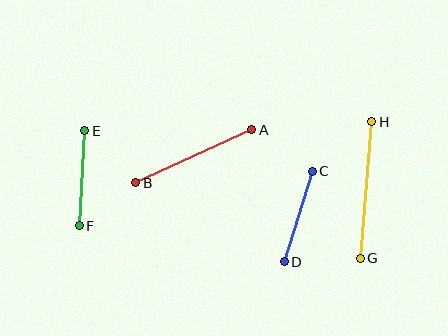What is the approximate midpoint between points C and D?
The midpoint is at approximately (298, 216) pixels.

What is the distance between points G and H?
The distance is approximately 137 pixels.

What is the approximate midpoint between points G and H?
The midpoint is at approximately (366, 190) pixels.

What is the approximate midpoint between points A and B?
The midpoint is at approximately (194, 156) pixels.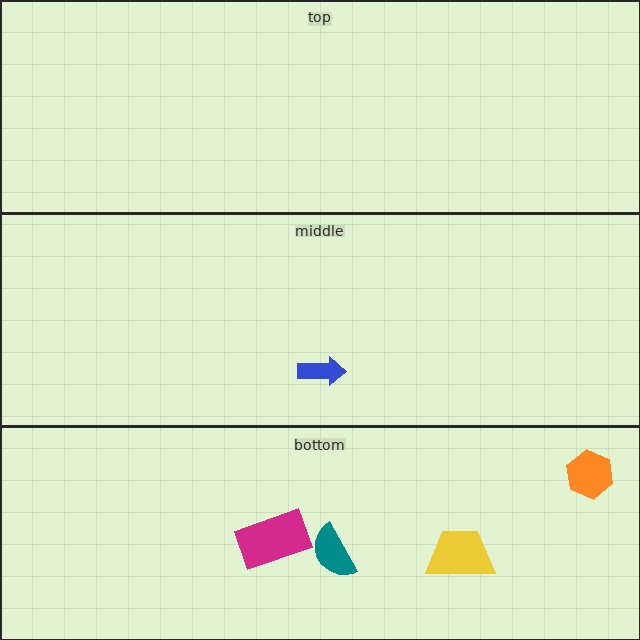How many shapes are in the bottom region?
4.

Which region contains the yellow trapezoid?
The bottom region.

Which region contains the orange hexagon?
The bottom region.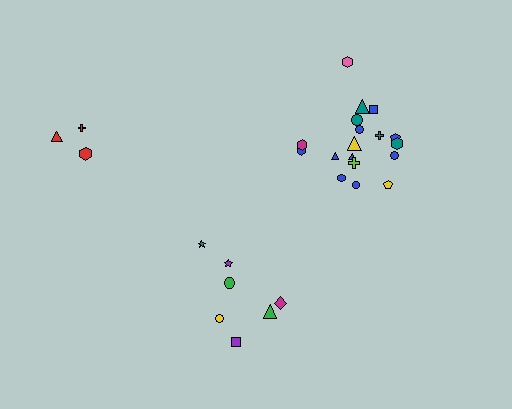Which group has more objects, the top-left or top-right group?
The top-right group.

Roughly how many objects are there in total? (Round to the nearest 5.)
Roughly 30 objects in total.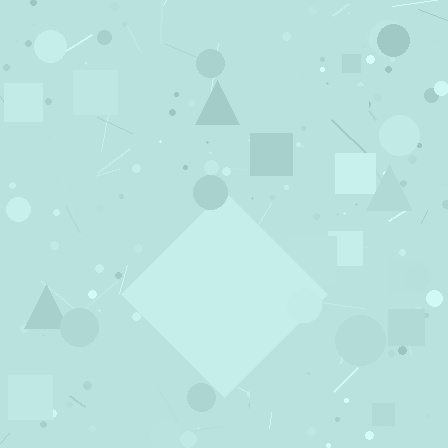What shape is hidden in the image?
A diamond is hidden in the image.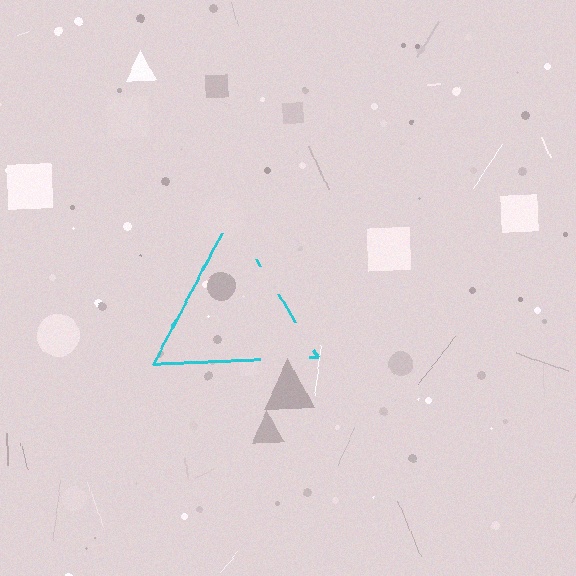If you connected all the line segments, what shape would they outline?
They would outline a triangle.